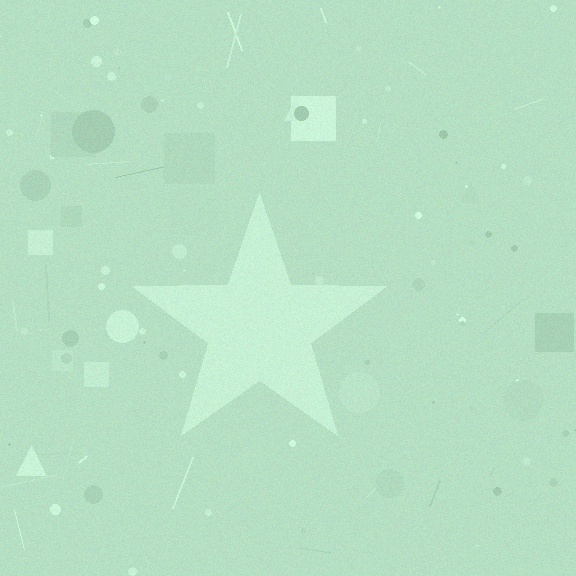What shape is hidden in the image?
A star is hidden in the image.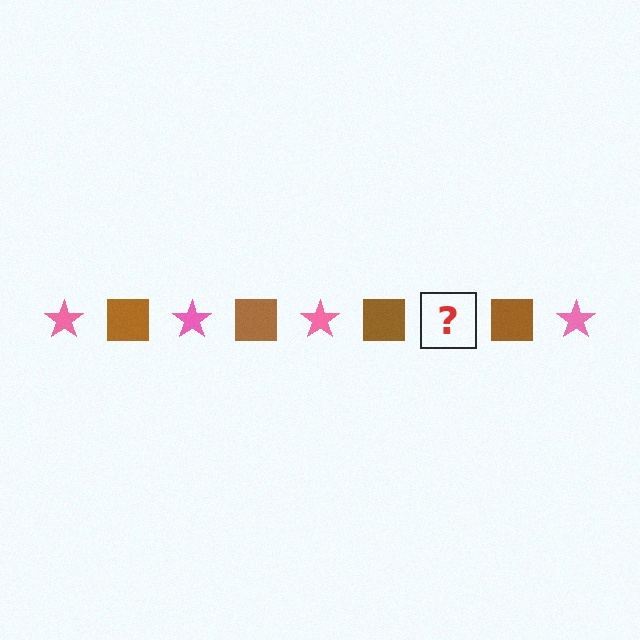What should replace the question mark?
The question mark should be replaced with a pink star.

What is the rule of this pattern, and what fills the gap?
The rule is that the pattern alternates between pink star and brown square. The gap should be filled with a pink star.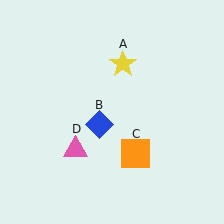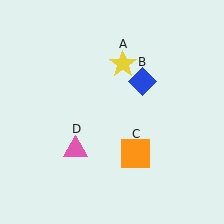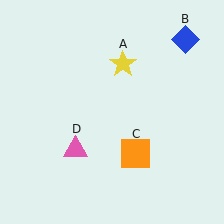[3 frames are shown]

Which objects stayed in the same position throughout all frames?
Yellow star (object A) and orange square (object C) and pink triangle (object D) remained stationary.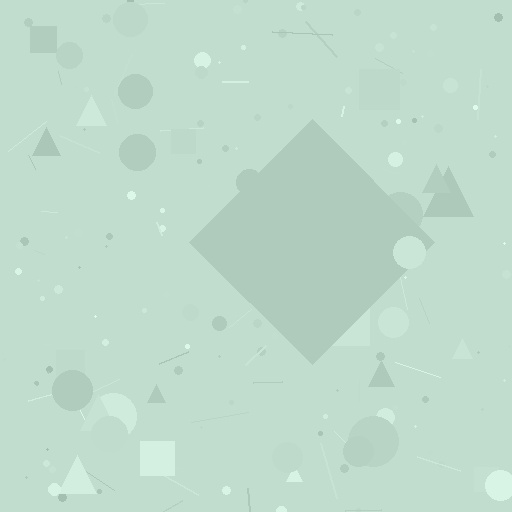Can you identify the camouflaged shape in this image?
The camouflaged shape is a diamond.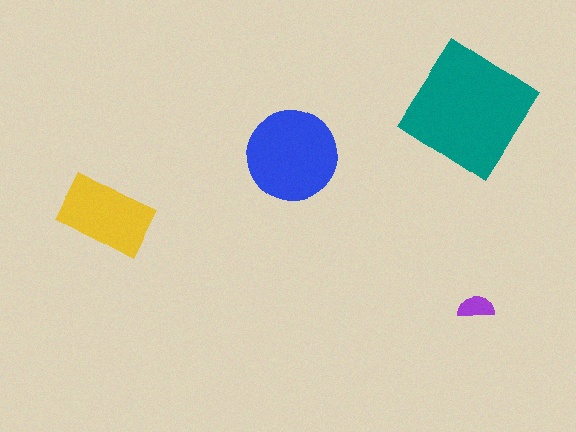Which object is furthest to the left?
The yellow rectangle is leftmost.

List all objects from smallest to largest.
The purple semicircle, the yellow rectangle, the blue circle, the teal diamond.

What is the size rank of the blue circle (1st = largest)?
2nd.